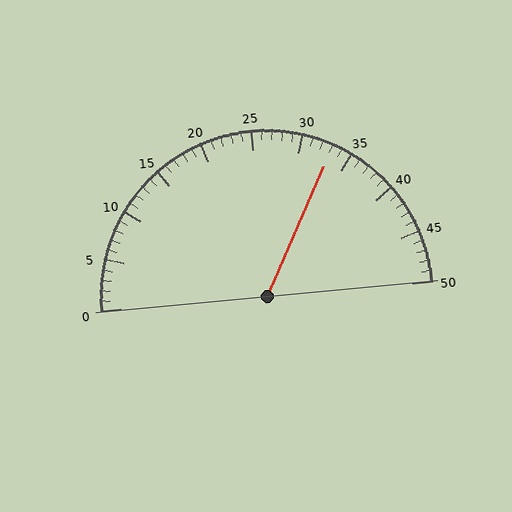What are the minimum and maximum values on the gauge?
The gauge ranges from 0 to 50.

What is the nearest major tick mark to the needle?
The nearest major tick mark is 35.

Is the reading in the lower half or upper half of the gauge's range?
The reading is in the upper half of the range (0 to 50).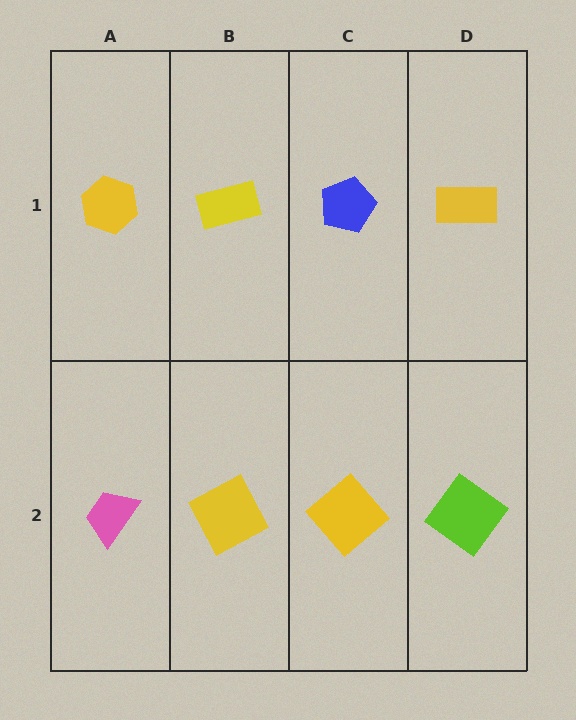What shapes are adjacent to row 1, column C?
A yellow diamond (row 2, column C), a yellow rectangle (row 1, column B), a yellow rectangle (row 1, column D).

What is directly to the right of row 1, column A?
A yellow rectangle.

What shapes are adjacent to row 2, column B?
A yellow rectangle (row 1, column B), a pink trapezoid (row 2, column A), a yellow diamond (row 2, column C).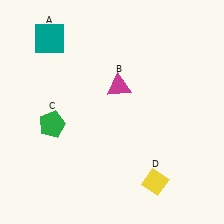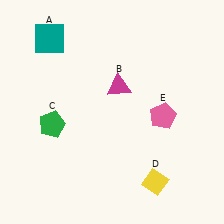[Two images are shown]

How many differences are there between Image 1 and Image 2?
There is 1 difference between the two images.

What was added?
A pink pentagon (E) was added in Image 2.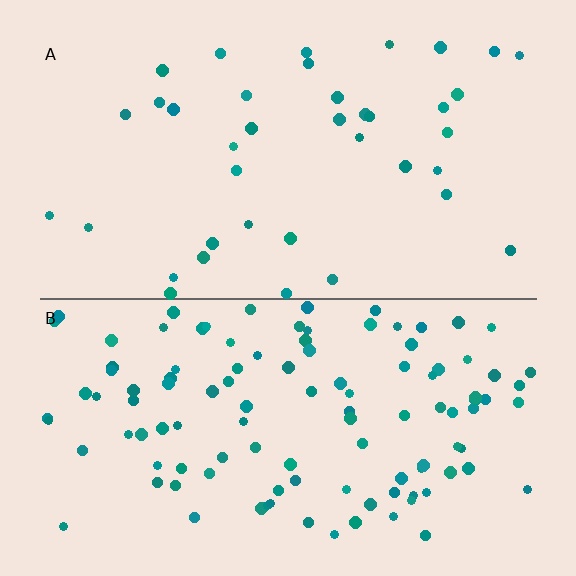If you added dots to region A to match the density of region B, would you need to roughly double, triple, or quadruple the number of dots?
Approximately triple.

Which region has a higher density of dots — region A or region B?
B (the bottom).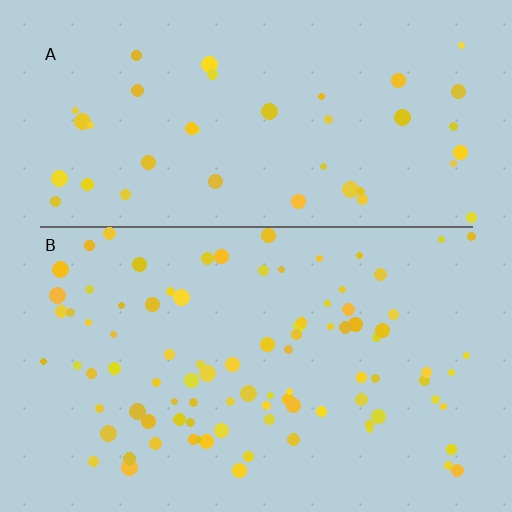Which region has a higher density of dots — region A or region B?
B (the bottom).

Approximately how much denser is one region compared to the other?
Approximately 2.2× — region B over region A.